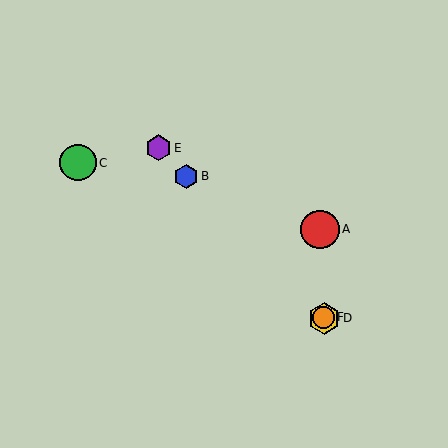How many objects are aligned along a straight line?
4 objects (B, D, E, F) are aligned along a straight line.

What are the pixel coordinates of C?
Object C is at (78, 163).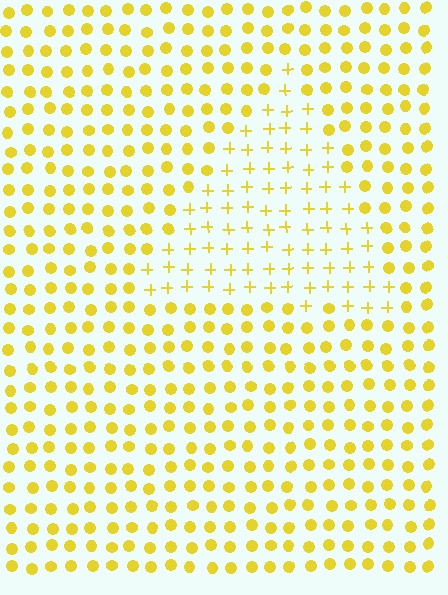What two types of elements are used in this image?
The image uses plus signs inside the triangle region and circles outside it.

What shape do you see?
I see a triangle.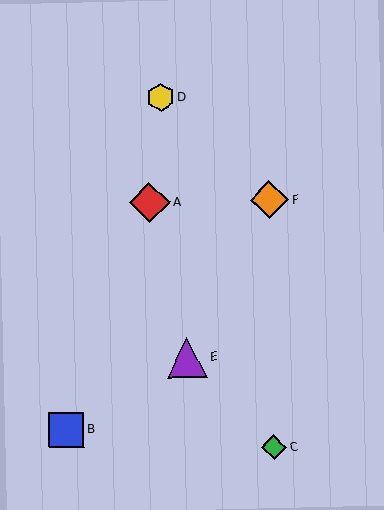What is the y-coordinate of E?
Object E is at y≈358.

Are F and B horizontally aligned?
No, F is at y≈200 and B is at y≈430.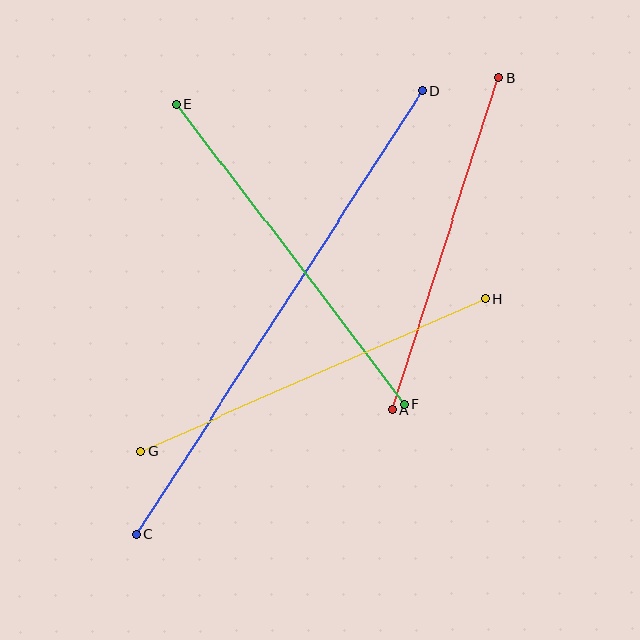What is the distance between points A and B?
The distance is approximately 348 pixels.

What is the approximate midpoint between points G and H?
The midpoint is at approximately (313, 375) pixels.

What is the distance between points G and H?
The distance is approximately 377 pixels.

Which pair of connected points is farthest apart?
Points C and D are farthest apart.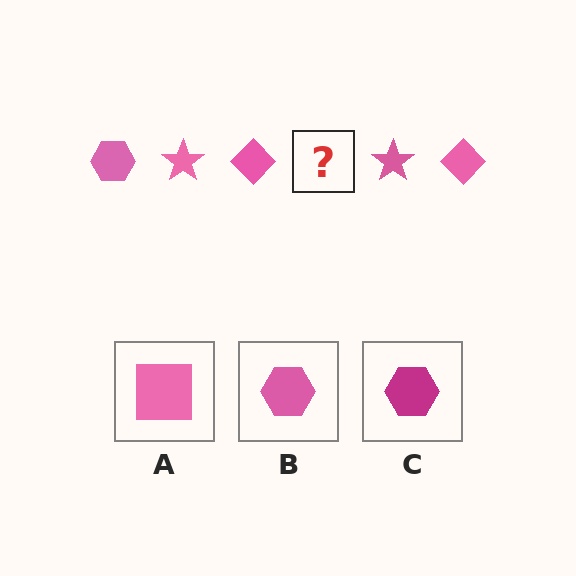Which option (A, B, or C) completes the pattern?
B.